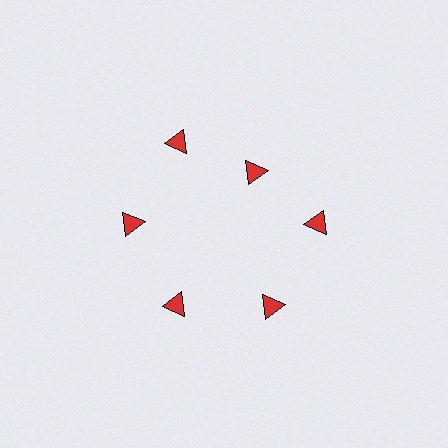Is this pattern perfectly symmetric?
No. The 6 red triangles are arranged in a ring, but one element near the 1 o'clock position is pulled inward toward the center, breaking the 6-fold rotational symmetry.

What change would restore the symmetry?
The symmetry would be restored by moving it outward, back onto the ring so that all 6 triangles sit at equal angles and equal distance from the center.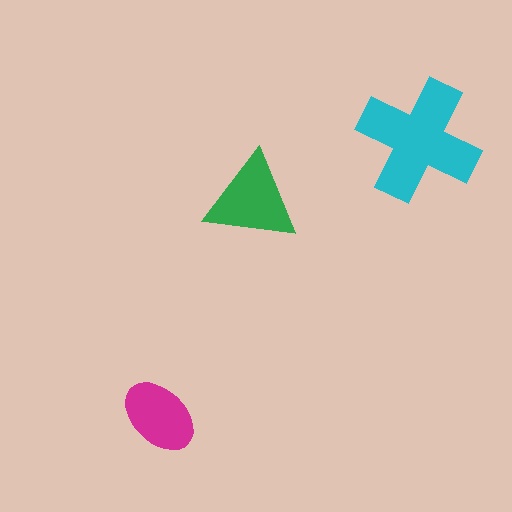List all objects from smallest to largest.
The magenta ellipse, the green triangle, the cyan cross.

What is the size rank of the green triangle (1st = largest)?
2nd.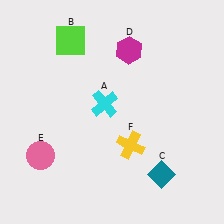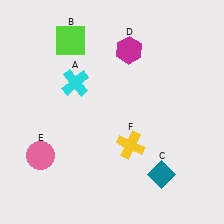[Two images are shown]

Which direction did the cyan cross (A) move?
The cyan cross (A) moved left.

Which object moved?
The cyan cross (A) moved left.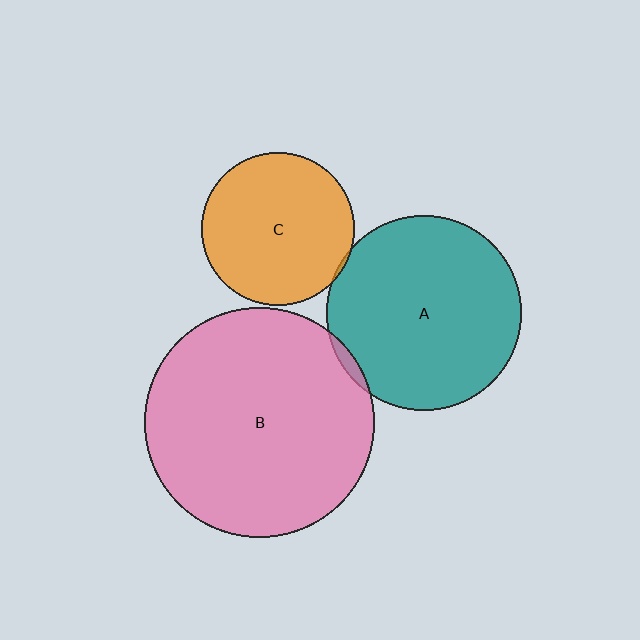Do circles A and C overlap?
Yes.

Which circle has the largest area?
Circle B (pink).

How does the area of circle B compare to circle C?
Approximately 2.3 times.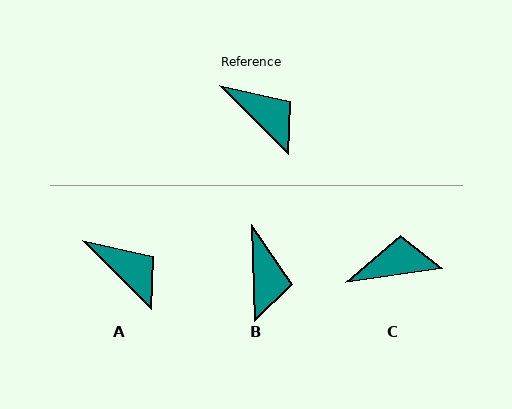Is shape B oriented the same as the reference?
No, it is off by about 43 degrees.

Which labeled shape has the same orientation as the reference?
A.